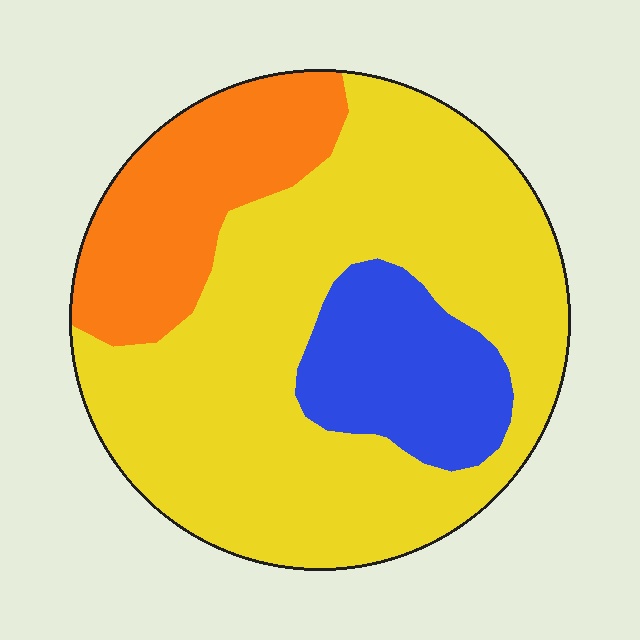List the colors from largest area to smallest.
From largest to smallest: yellow, orange, blue.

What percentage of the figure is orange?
Orange covers 20% of the figure.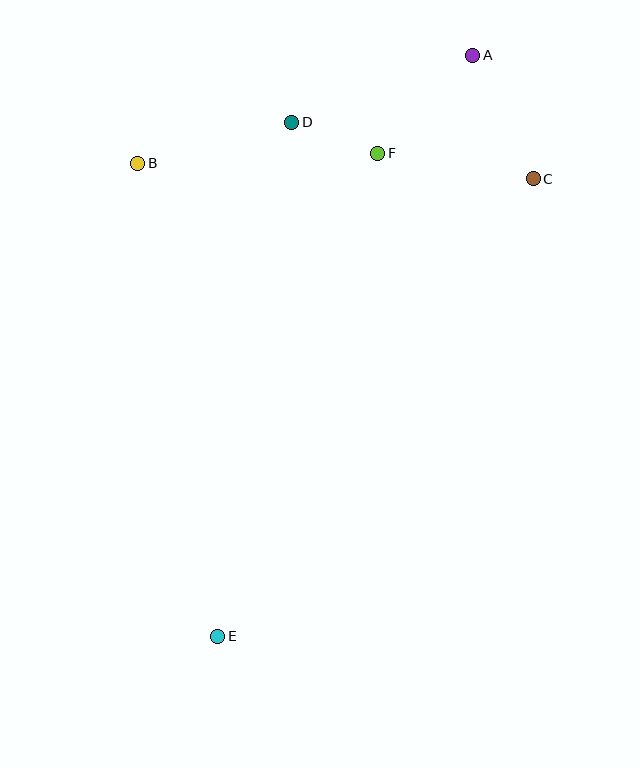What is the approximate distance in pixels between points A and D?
The distance between A and D is approximately 193 pixels.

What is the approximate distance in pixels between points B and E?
The distance between B and E is approximately 480 pixels.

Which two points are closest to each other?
Points D and F are closest to each other.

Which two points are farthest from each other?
Points A and E are farthest from each other.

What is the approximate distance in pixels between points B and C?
The distance between B and C is approximately 396 pixels.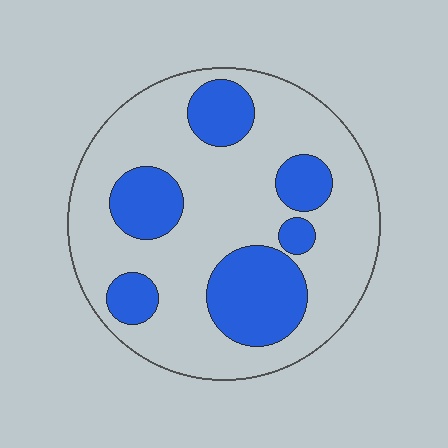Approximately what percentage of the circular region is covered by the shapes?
Approximately 30%.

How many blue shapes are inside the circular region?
6.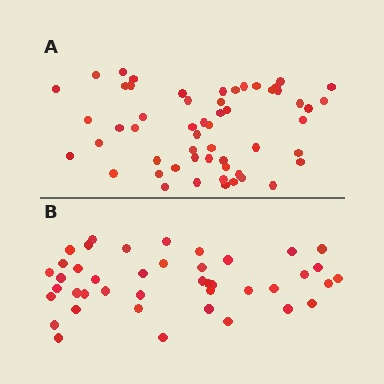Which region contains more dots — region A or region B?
Region A (the top region) has more dots.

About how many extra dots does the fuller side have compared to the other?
Region A has approximately 15 more dots than region B.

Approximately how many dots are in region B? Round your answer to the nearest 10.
About 40 dots. (The exact count is 42, which rounds to 40.)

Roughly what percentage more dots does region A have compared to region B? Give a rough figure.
About 30% more.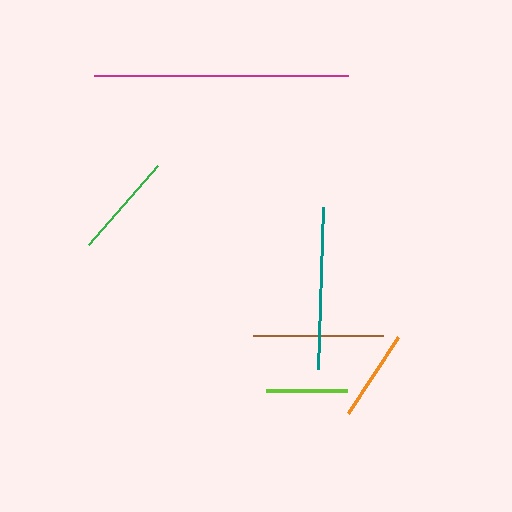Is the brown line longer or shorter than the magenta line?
The magenta line is longer than the brown line.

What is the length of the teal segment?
The teal segment is approximately 162 pixels long.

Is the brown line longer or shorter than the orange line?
The brown line is longer than the orange line.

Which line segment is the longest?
The magenta line is the longest at approximately 254 pixels.